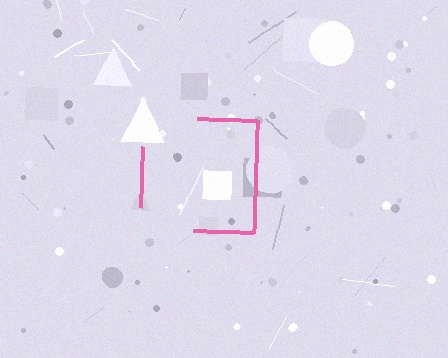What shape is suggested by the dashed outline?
The dashed outline suggests a square.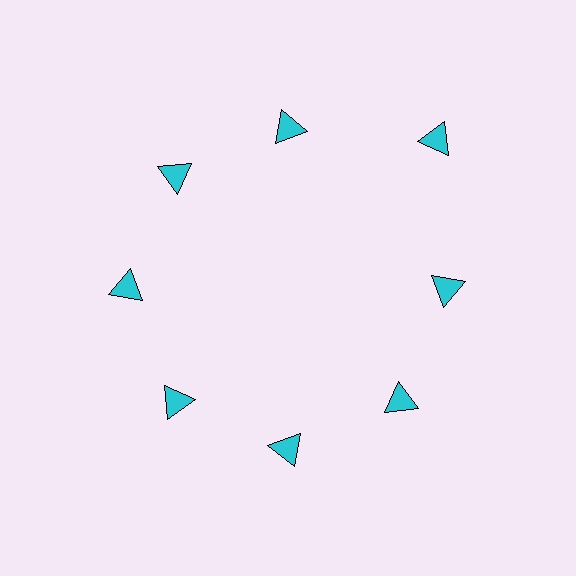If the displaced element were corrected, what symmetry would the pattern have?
It would have 8-fold rotational symmetry — the pattern would map onto itself every 45 degrees.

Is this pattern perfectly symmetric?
No. The 8 cyan triangles are arranged in a ring, but one element near the 2 o'clock position is pushed outward from the center, breaking the 8-fold rotational symmetry.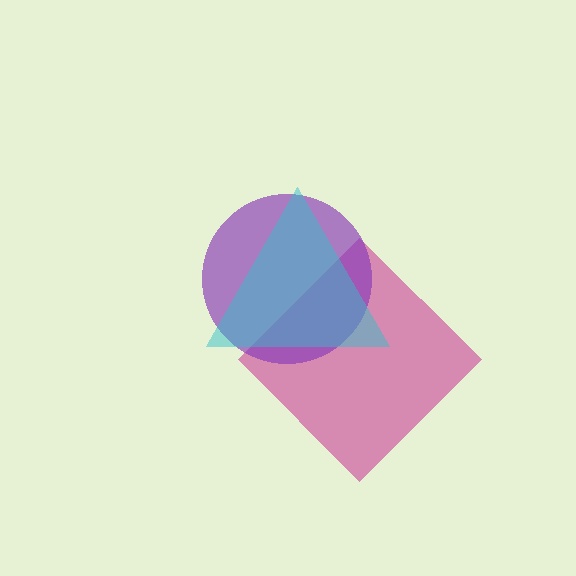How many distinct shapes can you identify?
There are 3 distinct shapes: a magenta diamond, a purple circle, a cyan triangle.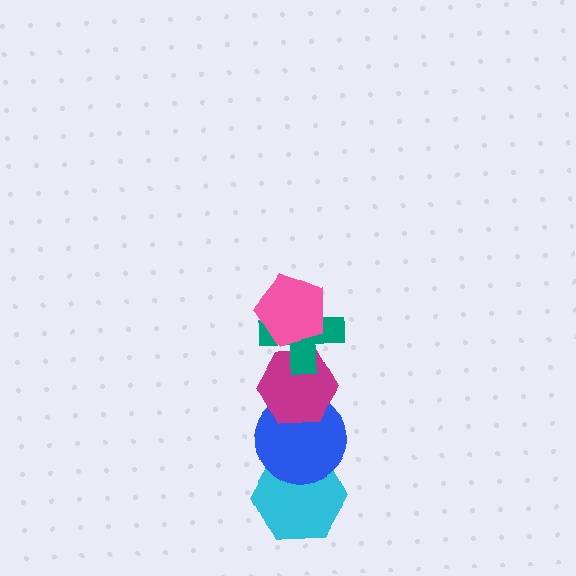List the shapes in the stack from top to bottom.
From top to bottom: the pink pentagon, the teal cross, the magenta hexagon, the blue circle, the cyan hexagon.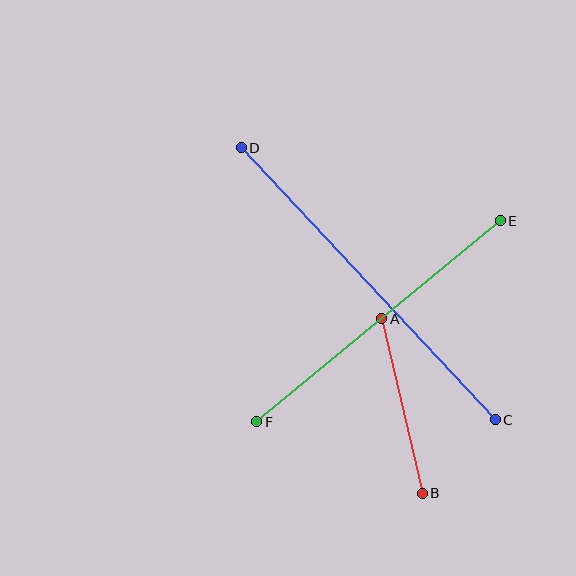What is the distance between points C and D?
The distance is approximately 372 pixels.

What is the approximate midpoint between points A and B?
The midpoint is at approximately (402, 406) pixels.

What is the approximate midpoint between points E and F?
The midpoint is at approximately (379, 321) pixels.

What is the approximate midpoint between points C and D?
The midpoint is at approximately (368, 284) pixels.